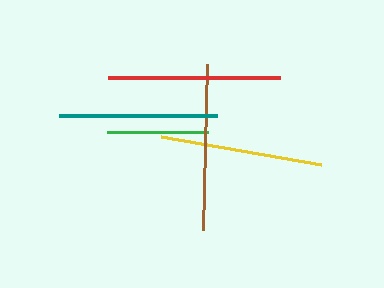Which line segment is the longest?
The red line is the longest at approximately 172 pixels.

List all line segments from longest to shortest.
From longest to shortest: red, brown, yellow, teal, green.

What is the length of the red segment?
The red segment is approximately 172 pixels long.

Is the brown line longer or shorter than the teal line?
The brown line is longer than the teal line.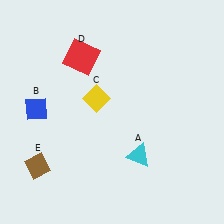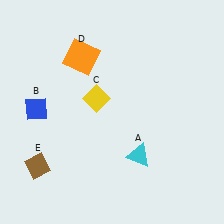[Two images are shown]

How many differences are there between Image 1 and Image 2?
There is 1 difference between the two images.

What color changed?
The square (D) changed from red in Image 1 to orange in Image 2.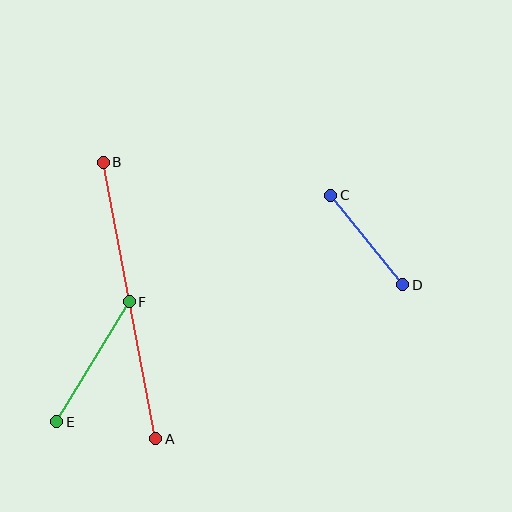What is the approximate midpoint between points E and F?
The midpoint is at approximately (93, 362) pixels.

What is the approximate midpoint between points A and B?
The midpoint is at approximately (130, 300) pixels.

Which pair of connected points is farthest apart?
Points A and B are farthest apart.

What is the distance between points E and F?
The distance is approximately 140 pixels.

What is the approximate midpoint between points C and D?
The midpoint is at approximately (367, 240) pixels.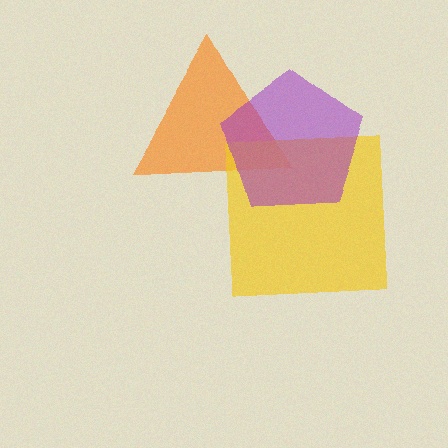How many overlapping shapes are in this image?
There are 3 overlapping shapes in the image.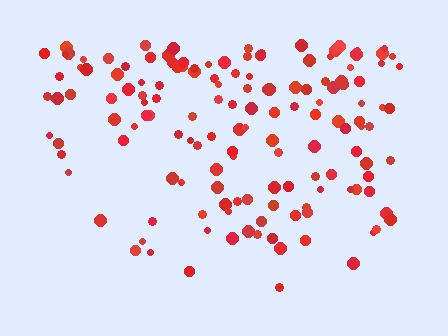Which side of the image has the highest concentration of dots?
The top.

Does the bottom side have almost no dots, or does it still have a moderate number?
Still a moderate number, just noticeably fewer than the top.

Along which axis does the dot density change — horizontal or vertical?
Vertical.